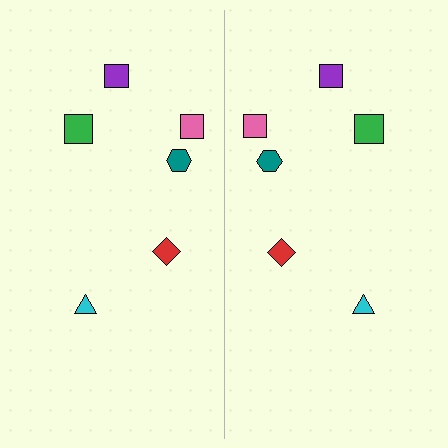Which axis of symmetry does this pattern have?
The pattern has a vertical axis of symmetry running through the center of the image.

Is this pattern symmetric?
Yes, this pattern has bilateral (reflection) symmetry.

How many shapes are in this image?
There are 12 shapes in this image.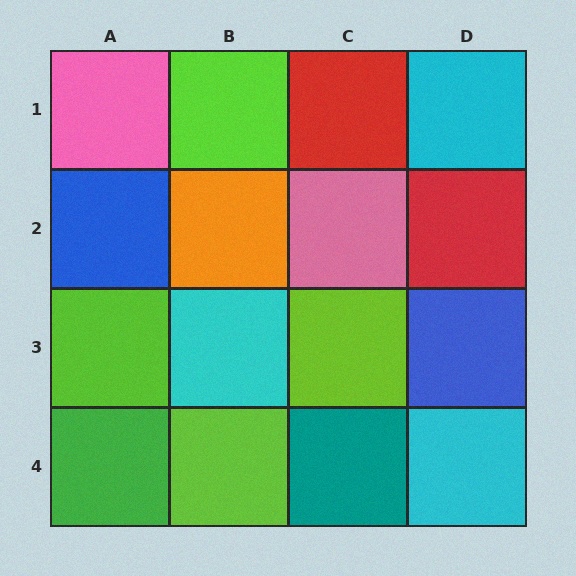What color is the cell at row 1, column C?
Red.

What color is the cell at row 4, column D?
Cyan.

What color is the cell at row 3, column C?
Lime.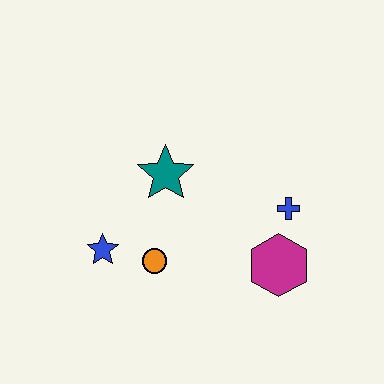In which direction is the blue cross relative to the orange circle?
The blue cross is to the right of the orange circle.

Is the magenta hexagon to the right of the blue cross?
No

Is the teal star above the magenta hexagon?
Yes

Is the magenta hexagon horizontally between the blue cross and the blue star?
Yes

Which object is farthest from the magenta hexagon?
The blue star is farthest from the magenta hexagon.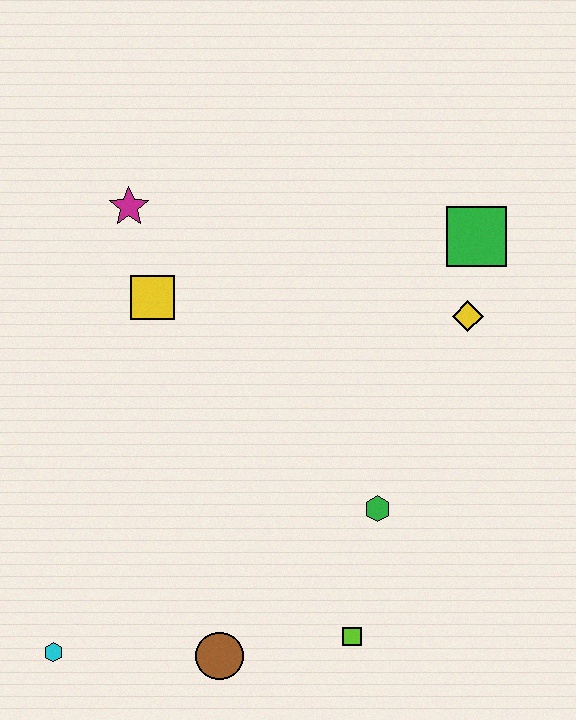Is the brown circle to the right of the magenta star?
Yes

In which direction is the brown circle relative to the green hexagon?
The brown circle is to the left of the green hexagon.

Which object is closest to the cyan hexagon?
The brown circle is closest to the cyan hexagon.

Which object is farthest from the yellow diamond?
The cyan hexagon is farthest from the yellow diamond.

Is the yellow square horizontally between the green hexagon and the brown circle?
No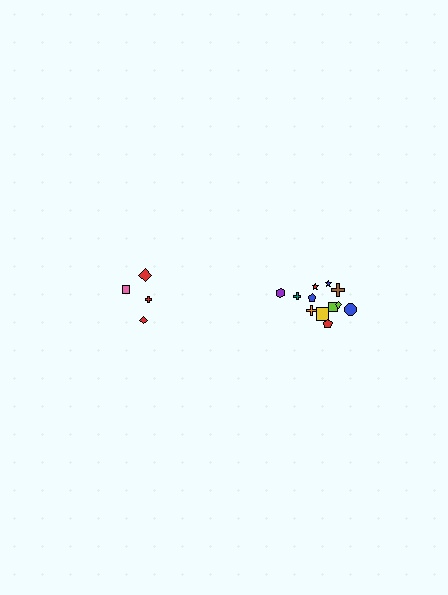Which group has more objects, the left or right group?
The right group.